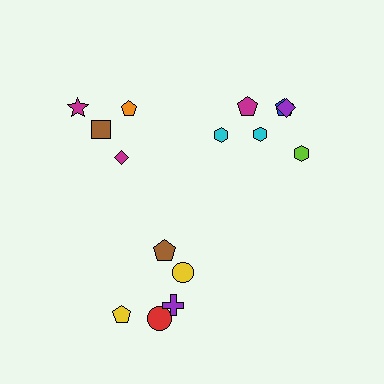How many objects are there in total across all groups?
There are 15 objects.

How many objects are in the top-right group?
There are 6 objects.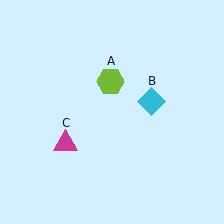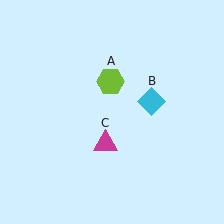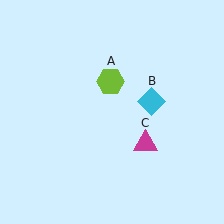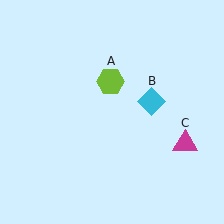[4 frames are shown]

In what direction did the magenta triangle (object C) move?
The magenta triangle (object C) moved right.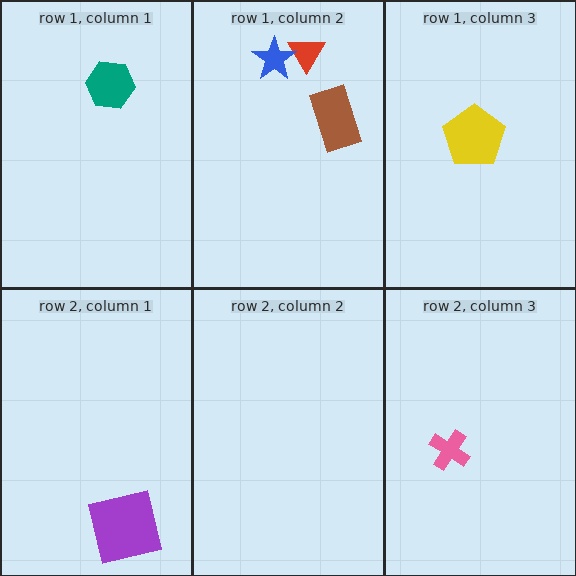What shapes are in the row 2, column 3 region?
The pink cross.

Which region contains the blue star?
The row 1, column 2 region.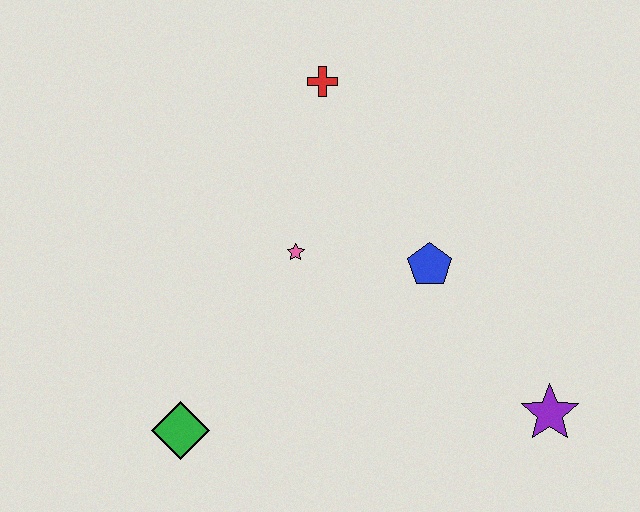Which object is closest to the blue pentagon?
The pink star is closest to the blue pentagon.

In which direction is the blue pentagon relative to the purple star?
The blue pentagon is above the purple star.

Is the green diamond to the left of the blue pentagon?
Yes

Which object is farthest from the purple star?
The red cross is farthest from the purple star.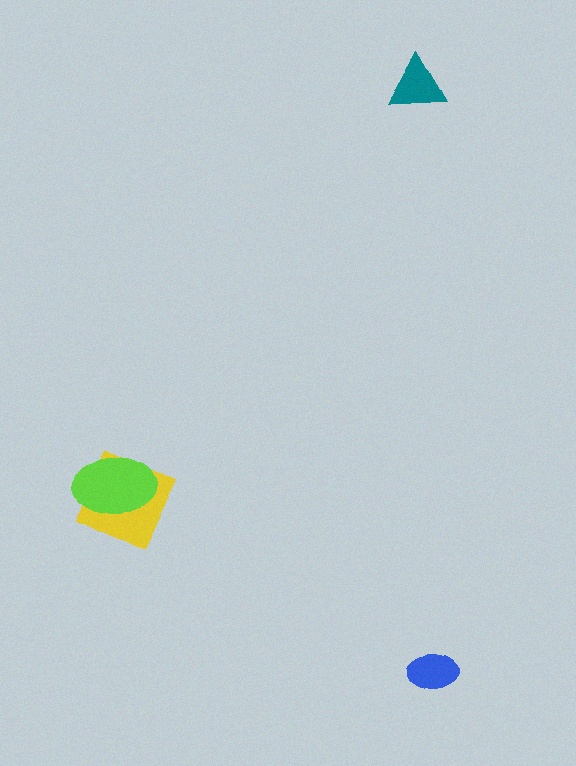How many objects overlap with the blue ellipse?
0 objects overlap with the blue ellipse.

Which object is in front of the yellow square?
The lime ellipse is in front of the yellow square.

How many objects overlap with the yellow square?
1 object overlaps with the yellow square.